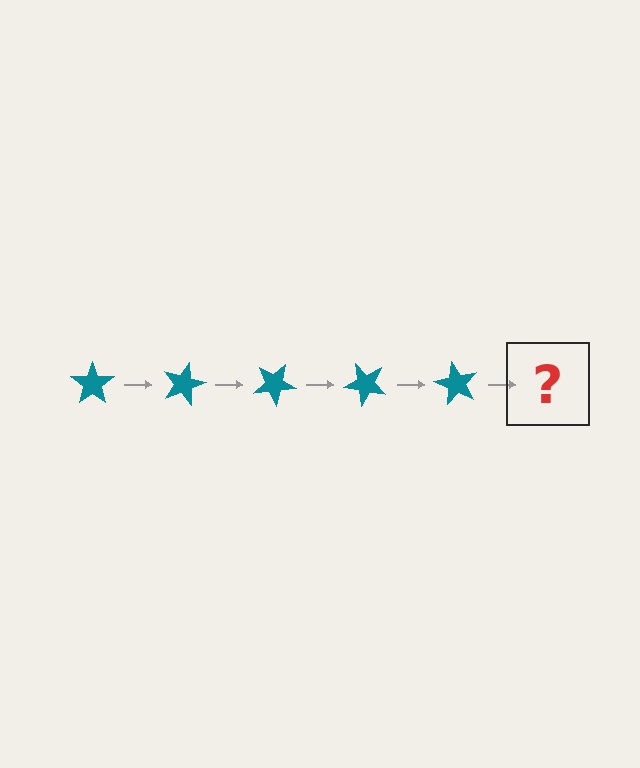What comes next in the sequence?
The next element should be a teal star rotated 75 degrees.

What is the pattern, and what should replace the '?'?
The pattern is that the star rotates 15 degrees each step. The '?' should be a teal star rotated 75 degrees.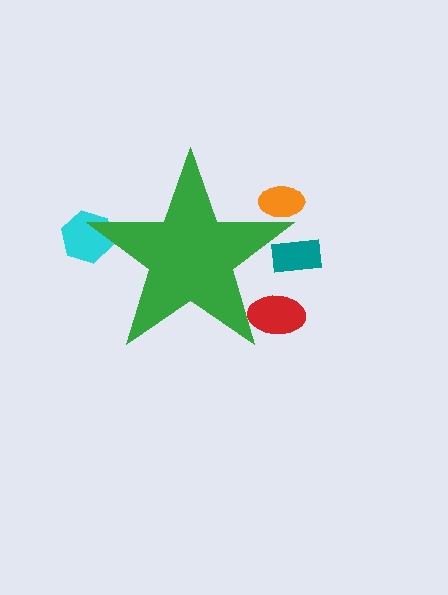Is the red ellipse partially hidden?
Yes, the red ellipse is partially hidden behind the green star.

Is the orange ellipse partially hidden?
Yes, the orange ellipse is partially hidden behind the green star.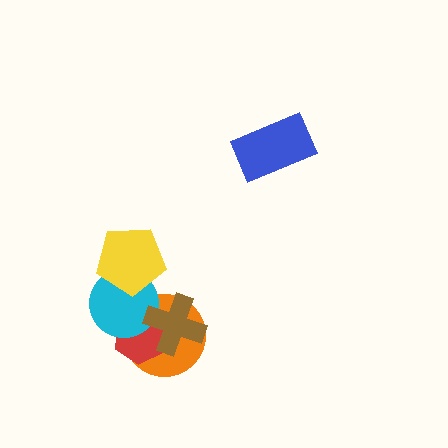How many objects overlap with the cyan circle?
4 objects overlap with the cyan circle.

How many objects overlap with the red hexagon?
3 objects overlap with the red hexagon.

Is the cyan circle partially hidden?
Yes, it is partially covered by another shape.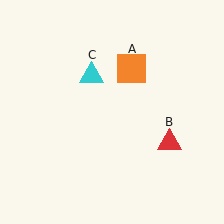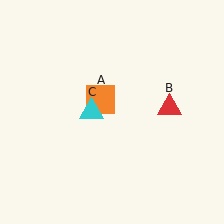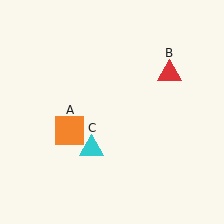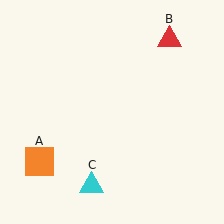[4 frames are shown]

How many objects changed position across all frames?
3 objects changed position: orange square (object A), red triangle (object B), cyan triangle (object C).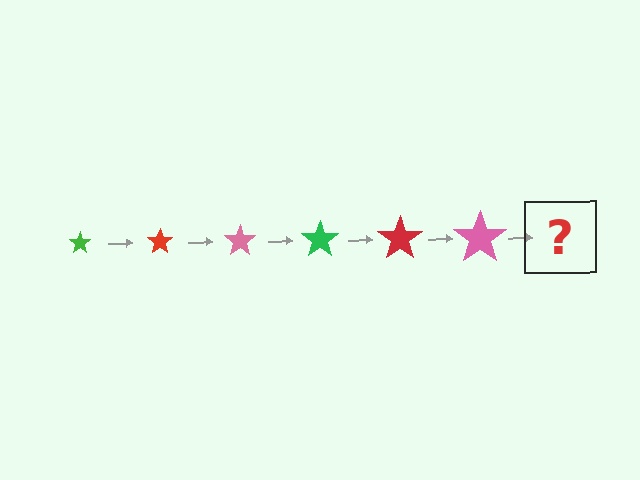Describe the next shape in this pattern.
It should be a green star, larger than the previous one.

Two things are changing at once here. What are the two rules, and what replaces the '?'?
The two rules are that the star grows larger each step and the color cycles through green, red, and pink. The '?' should be a green star, larger than the previous one.